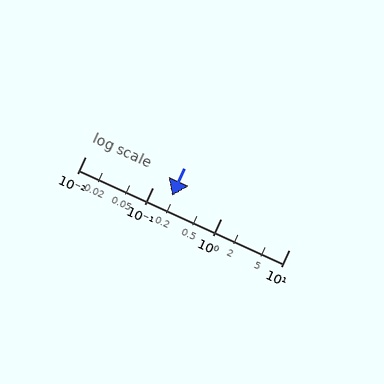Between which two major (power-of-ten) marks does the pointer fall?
The pointer is between 0.1 and 1.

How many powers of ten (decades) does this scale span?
The scale spans 3 decades, from 0.01 to 10.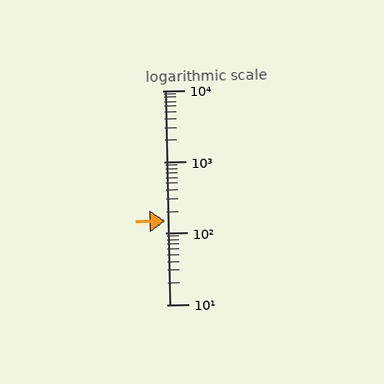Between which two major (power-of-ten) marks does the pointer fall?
The pointer is between 100 and 1000.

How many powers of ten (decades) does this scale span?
The scale spans 3 decades, from 10 to 10000.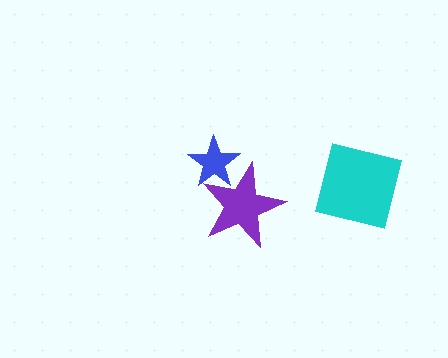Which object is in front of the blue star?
The purple star is in front of the blue star.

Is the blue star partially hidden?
Yes, it is partially covered by another shape.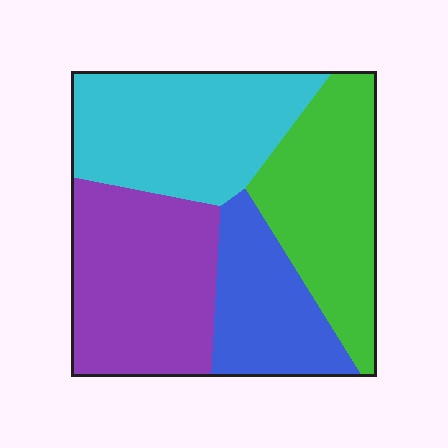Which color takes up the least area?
Blue, at roughly 15%.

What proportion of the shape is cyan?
Cyan covers roughly 30% of the shape.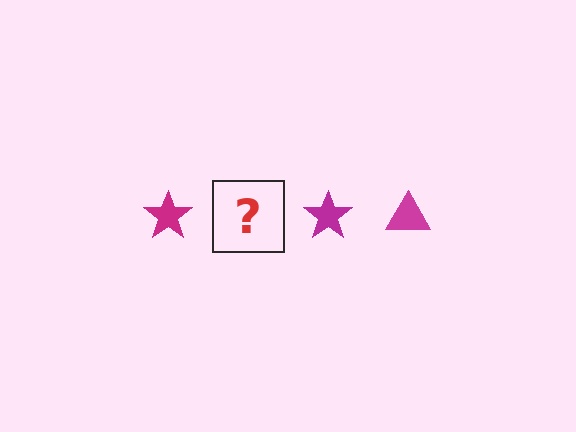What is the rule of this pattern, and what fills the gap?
The rule is that the pattern cycles through star, triangle shapes in magenta. The gap should be filled with a magenta triangle.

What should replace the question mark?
The question mark should be replaced with a magenta triangle.